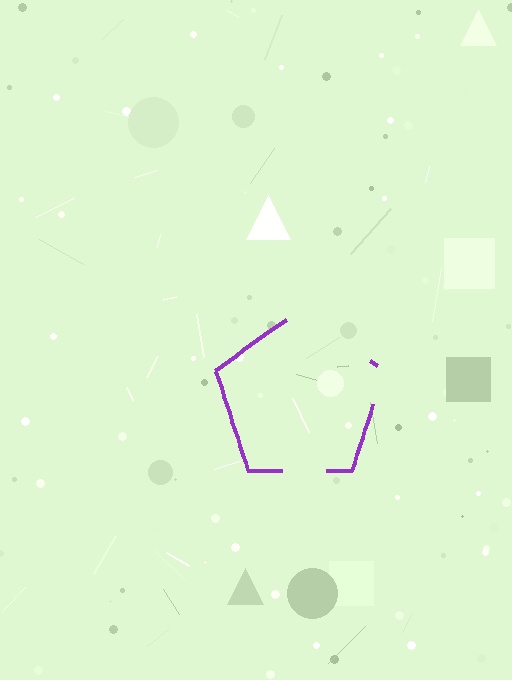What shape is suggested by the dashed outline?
The dashed outline suggests a pentagon.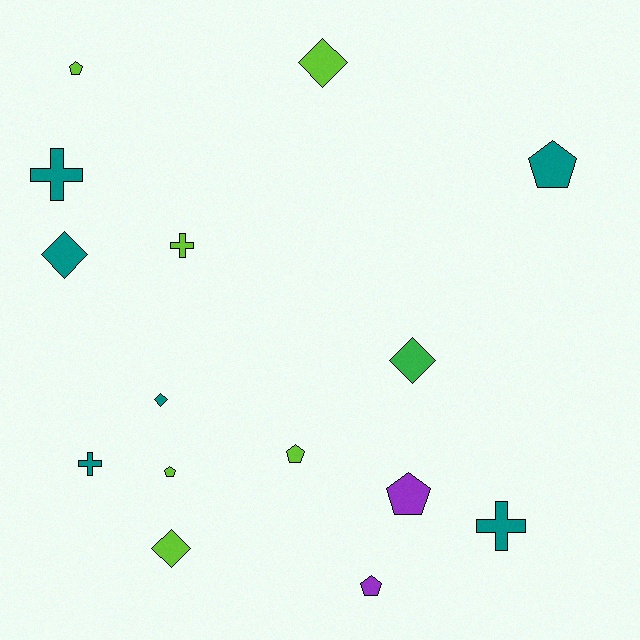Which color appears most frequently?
Lime, with 6 objects.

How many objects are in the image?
There are 15 objects.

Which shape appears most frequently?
Pentagon, with 6 objects.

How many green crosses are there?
There are no green crosses.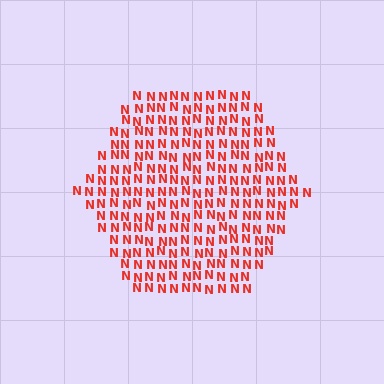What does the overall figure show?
The overall figure shows a hexagon.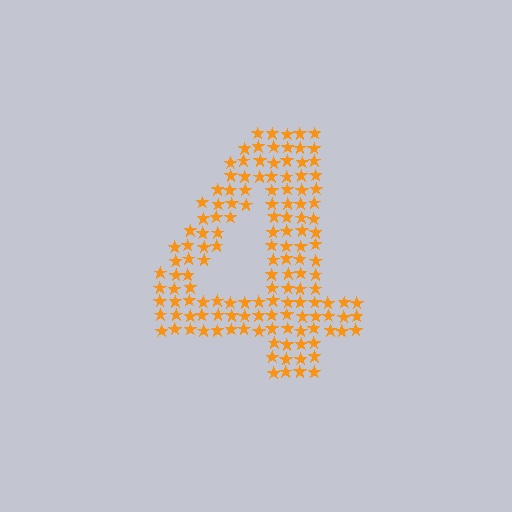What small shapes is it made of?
It is made of small stars.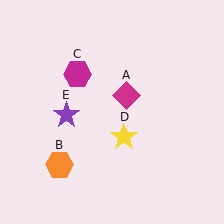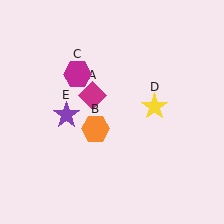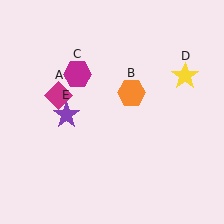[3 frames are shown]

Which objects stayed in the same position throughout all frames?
Magenta hexagon (object C) and purple star (object E) remained stationary.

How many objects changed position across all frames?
3 objects changed position: magenta diamond (object A), orange hexagon (object B), yellow star (object D).